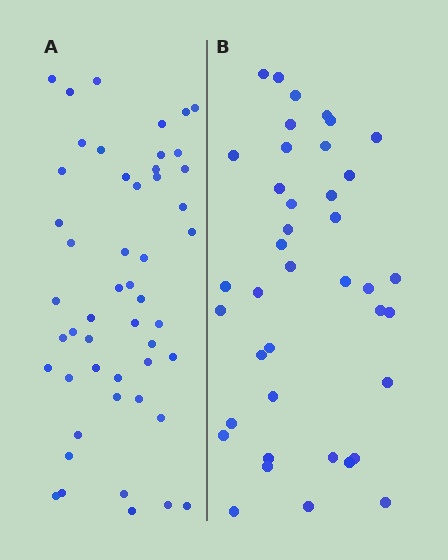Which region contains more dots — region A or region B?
Region A (the left region) has more dots.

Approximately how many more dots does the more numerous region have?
Region A has roughly 10 or so more dots than region B.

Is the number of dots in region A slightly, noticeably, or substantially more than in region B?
Region A has noticeably more, but not dramatically so. The ratio is roughly 1.2 to 1.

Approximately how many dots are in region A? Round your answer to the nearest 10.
About 50 dots.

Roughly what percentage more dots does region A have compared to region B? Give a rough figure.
About 25% more.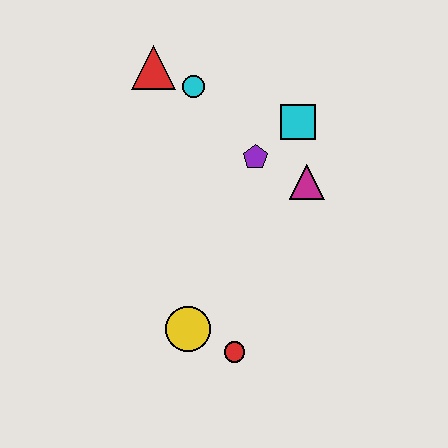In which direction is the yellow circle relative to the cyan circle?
The yellow circle is below the cyan circle.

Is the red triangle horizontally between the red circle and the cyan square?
No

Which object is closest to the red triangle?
The cyan circle is closest to the red triangle.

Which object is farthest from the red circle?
The red triangle is farthest from the red circle.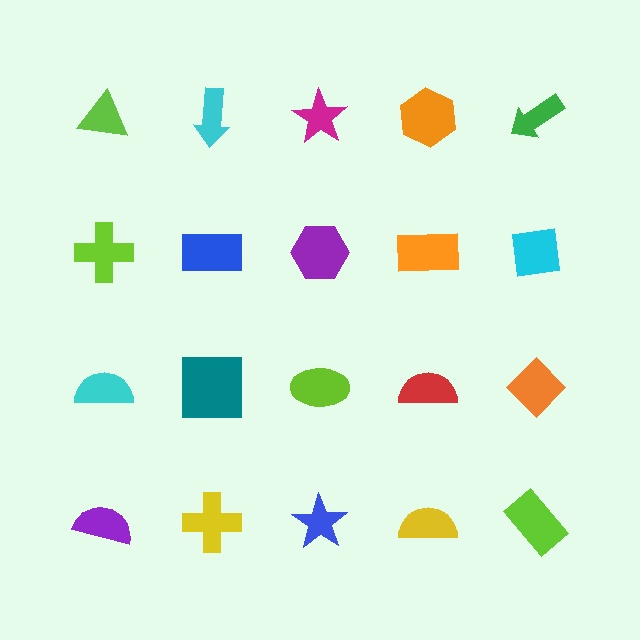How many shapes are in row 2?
5 shapes.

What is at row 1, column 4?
An orange hexagon.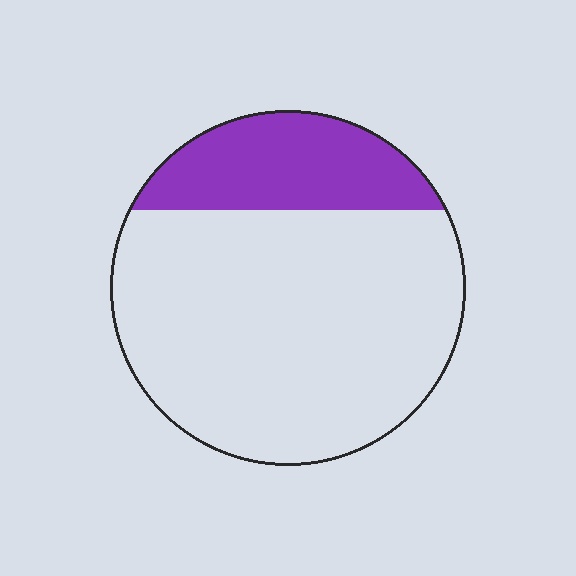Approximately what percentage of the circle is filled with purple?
Approximately 25%.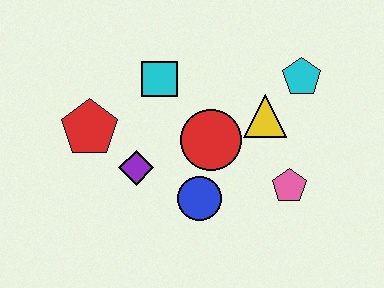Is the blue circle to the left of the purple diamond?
No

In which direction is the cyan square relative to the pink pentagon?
The cyan square is to the left of the pink pentagon.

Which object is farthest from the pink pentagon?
The red pentagon is farthest from the pink pentagon.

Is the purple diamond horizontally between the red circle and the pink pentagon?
No